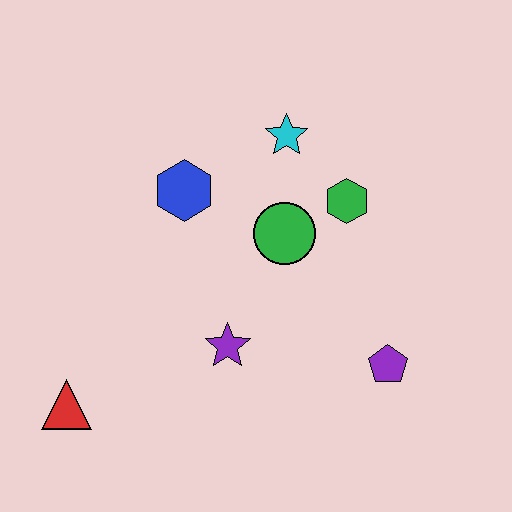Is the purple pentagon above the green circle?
No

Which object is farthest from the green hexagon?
The red triangle is farthest from the green hexagon.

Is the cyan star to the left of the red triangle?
No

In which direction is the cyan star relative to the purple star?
The cyan star is above the purple star.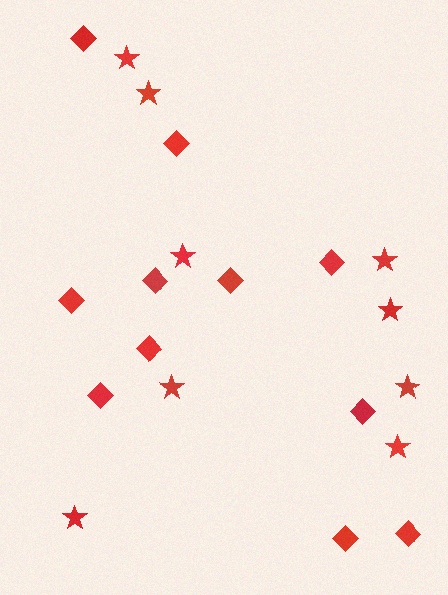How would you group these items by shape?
There are 2 groups: one group of diamonds (11) and one group of stars (9).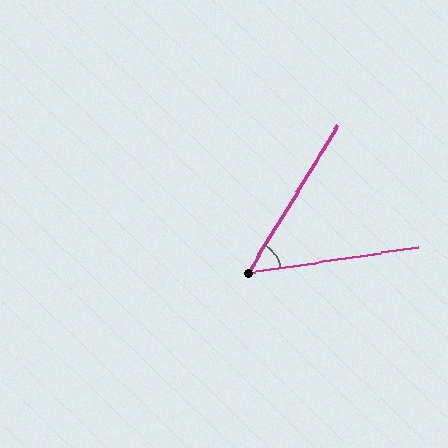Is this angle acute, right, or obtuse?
It is acute.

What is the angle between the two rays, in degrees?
Approximately 50 degrees.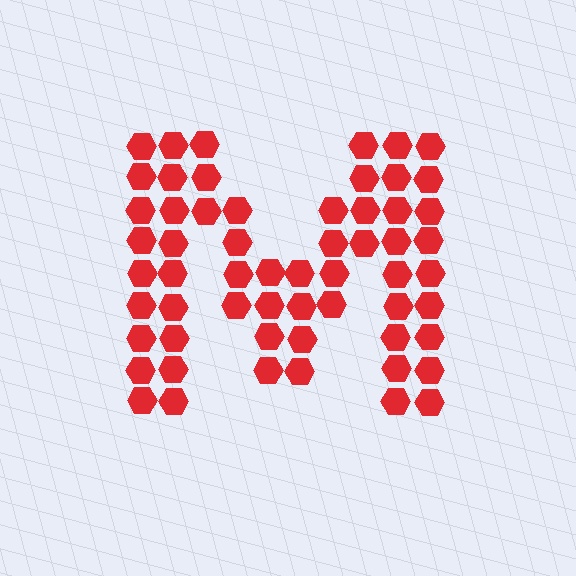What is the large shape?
The large shape is the letter M.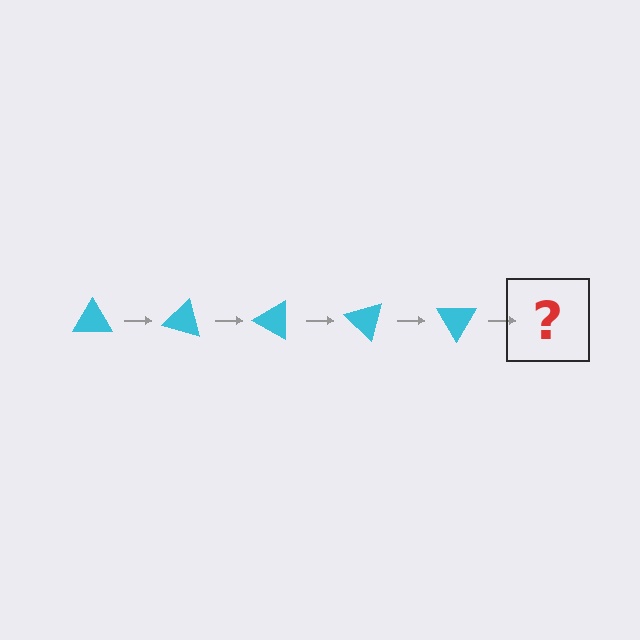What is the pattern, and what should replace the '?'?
The pattern is that the triangle rotates 15 degrees each step. The '?' should be a cyan triangle rotated 75 degrees.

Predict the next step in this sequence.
The next step is a cyan triangle rotated 75 degrees.